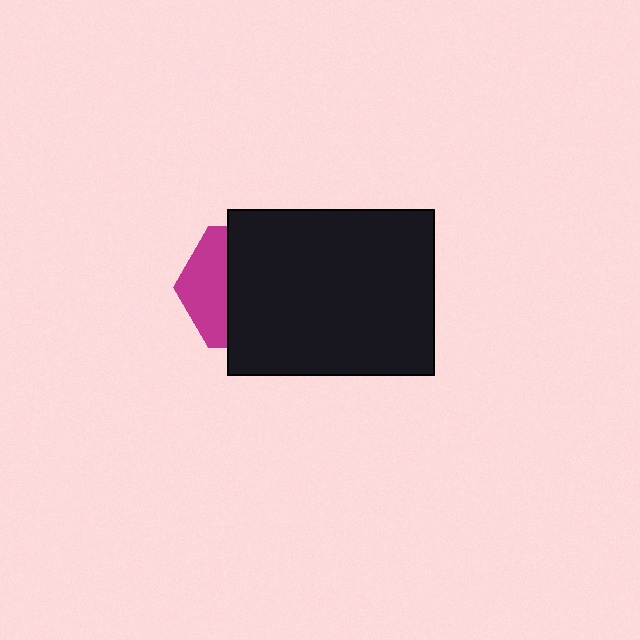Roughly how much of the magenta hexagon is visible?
A small part of it is visible (roughly 35%).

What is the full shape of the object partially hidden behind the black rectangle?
The partially hidden object is a magenta hexagon.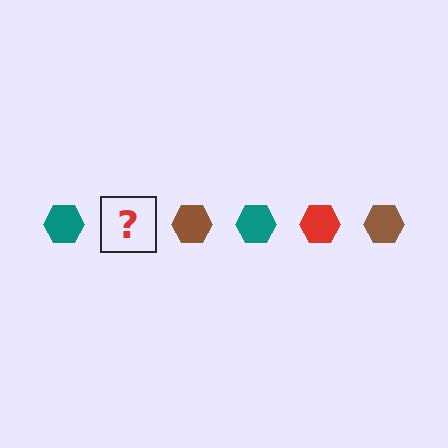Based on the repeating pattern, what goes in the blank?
The blank should be a red hexagon.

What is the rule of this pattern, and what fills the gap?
The rule is that the pattern cycles through teal, red, brown hexagons. The gap should be filled with a red hexagon.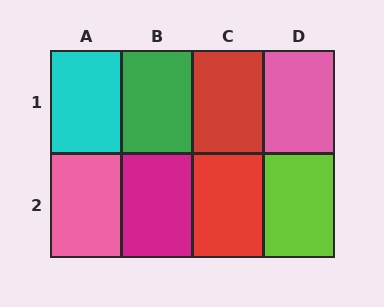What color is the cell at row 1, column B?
Green.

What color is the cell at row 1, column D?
Pink.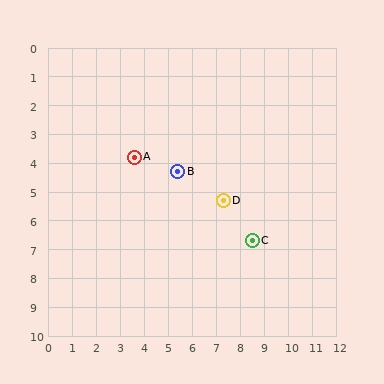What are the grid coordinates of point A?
Point A is at approximately (3.6, 3.8).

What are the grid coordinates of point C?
Point C is at approximately (8.5, 6.7).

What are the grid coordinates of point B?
Point B is at approximately (5.4, 4.3).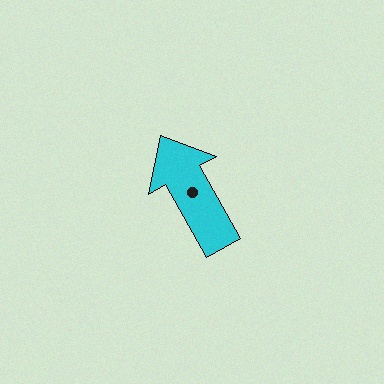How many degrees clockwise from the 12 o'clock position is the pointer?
Approximately 331 degrees.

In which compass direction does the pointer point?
Northwest.